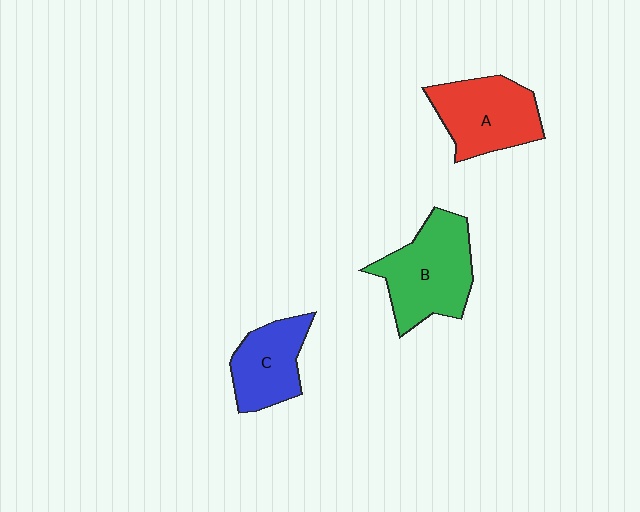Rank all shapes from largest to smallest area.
From largest to smallest: B (green), A (red), C (blue).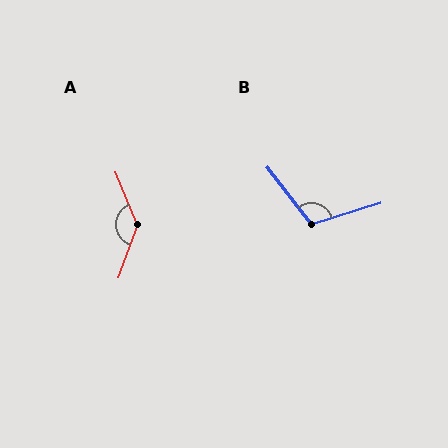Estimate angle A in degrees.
Approximately 137 degrees.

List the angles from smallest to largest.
B (111°), A (137°).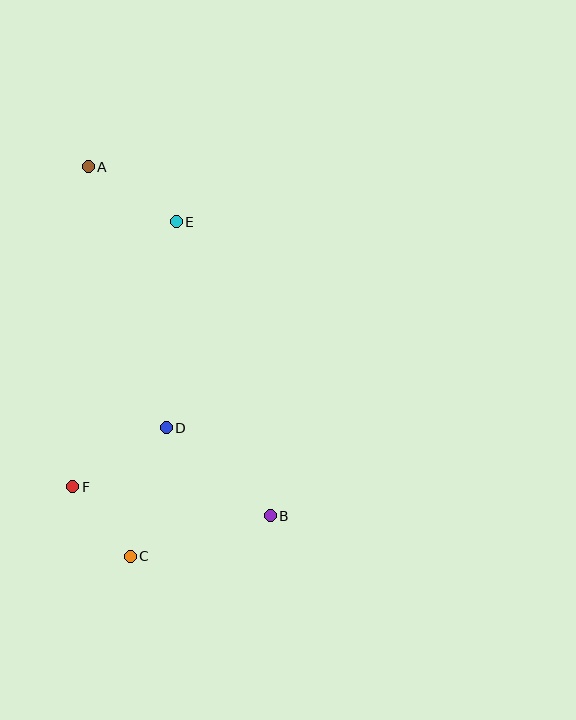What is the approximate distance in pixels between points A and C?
The distance between A and C is approximately 392 pixels.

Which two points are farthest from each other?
Points A and B are farthest from each other.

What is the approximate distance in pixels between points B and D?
The distance between B and D is approximately 136 pixels.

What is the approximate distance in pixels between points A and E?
The distance between A and E is approximately 103 pixels.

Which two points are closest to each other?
Points C and F are closest to each other.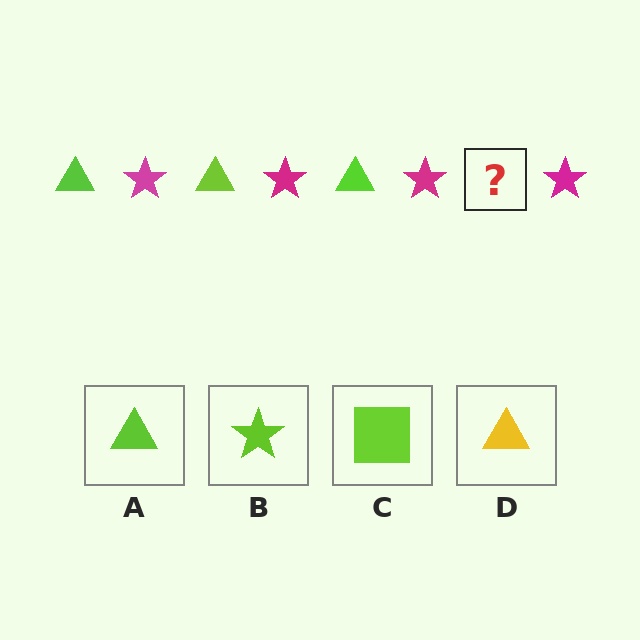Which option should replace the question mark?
Option A.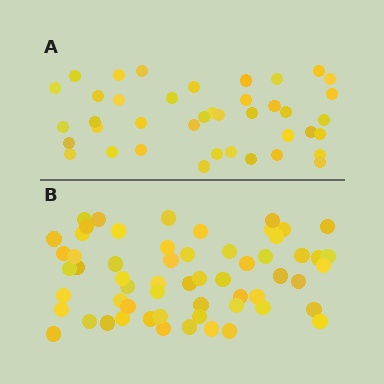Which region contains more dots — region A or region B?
Region B (the bottom region) has more dots.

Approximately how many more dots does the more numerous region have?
Region B has approximately 20 more dots than region A.